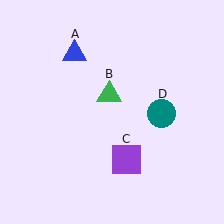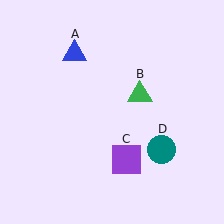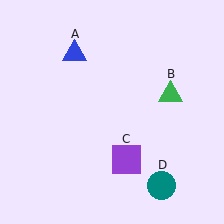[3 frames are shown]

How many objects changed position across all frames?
2 objects changed position: green triangle (object B), teal circle (object D).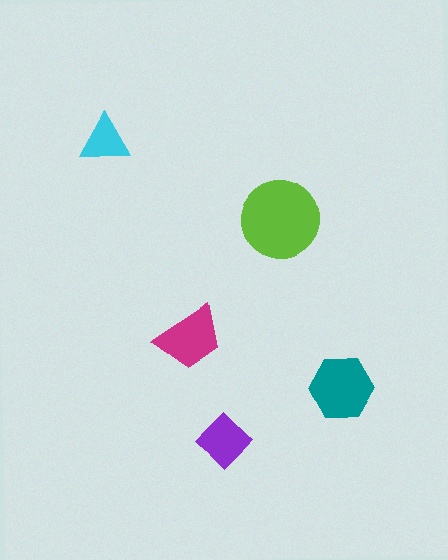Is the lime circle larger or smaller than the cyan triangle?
Larger.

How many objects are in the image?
There are 5 objects in the image.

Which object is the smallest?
The cyan triangle.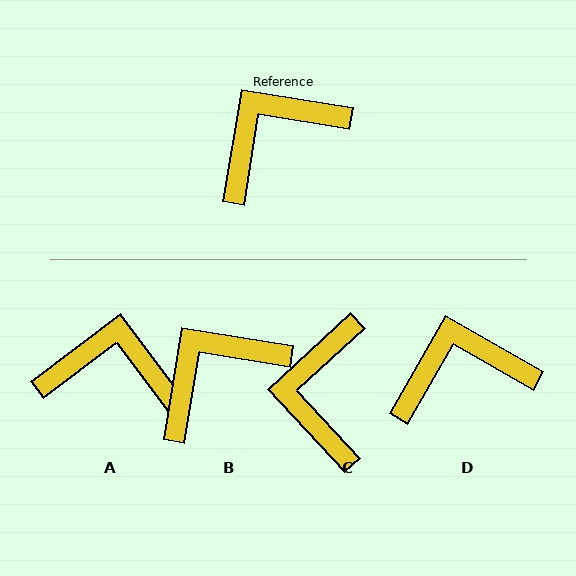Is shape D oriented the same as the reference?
No, it is off by about 21 degrees.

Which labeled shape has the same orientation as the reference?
B.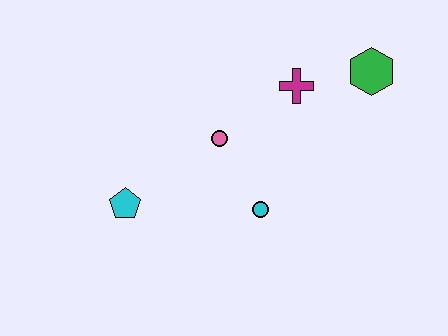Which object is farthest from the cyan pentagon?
The green hexagon is farthest from the cyan pentagon.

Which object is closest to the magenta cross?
The green hexagon is closest to the magenta cross.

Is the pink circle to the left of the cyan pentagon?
No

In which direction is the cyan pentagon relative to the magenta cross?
The cyan pentagon is to the left of the magenta cross.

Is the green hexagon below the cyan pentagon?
No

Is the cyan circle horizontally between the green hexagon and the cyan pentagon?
Yes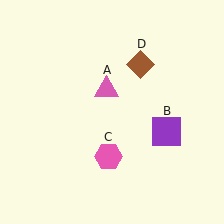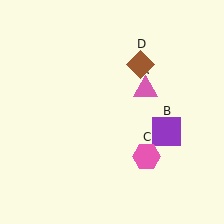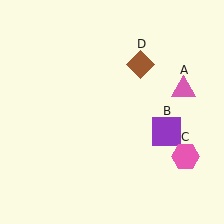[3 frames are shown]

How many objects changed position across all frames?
2 objects changed position: pink triangle (object A), pink hexagon (object C).